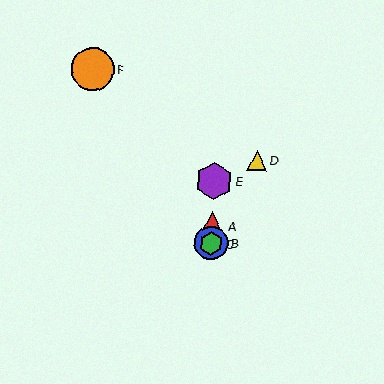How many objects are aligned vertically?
4 objects (A, B, C, E) are aligned vertically.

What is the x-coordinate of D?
Object D is at x≈257.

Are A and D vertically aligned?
No, A is at x≈212 and D is at x≈257.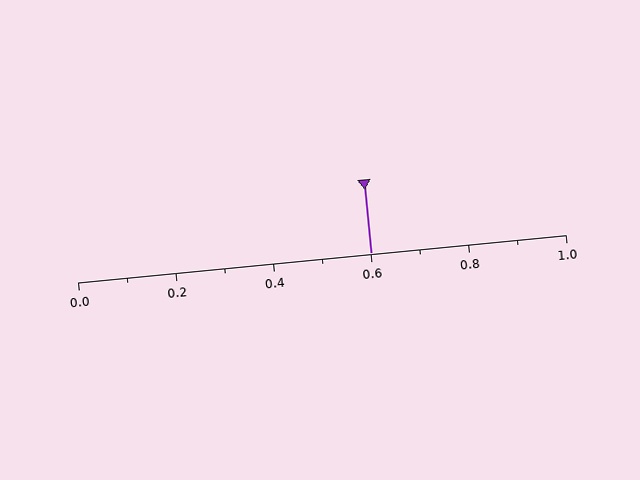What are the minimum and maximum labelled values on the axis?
The axis runs from 0.0 to 1.0.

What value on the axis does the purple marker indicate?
The marker indicates approximately 0.6.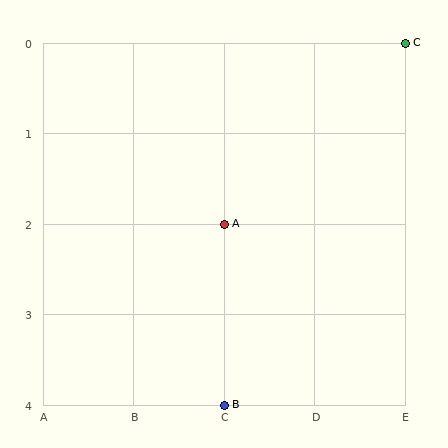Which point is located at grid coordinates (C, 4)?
Point B is at (C, 4).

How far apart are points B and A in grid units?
Points B and A are 2 rows apart.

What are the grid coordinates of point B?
Point B is at grid coordinates (C, 4).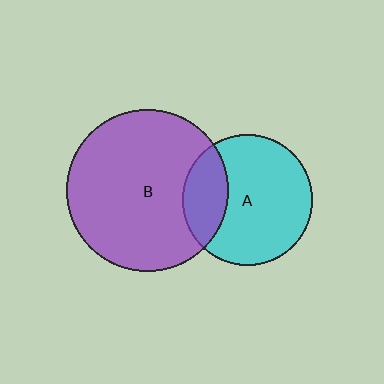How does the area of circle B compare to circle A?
Approximately 1.5 times.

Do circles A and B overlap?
Yes.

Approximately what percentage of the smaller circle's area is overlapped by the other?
Approximately 25%.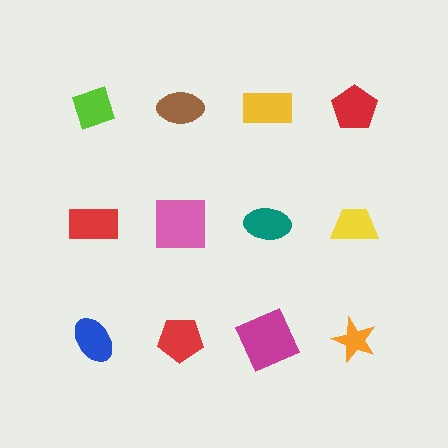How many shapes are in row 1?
4 shapes.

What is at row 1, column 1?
A lime diamond.